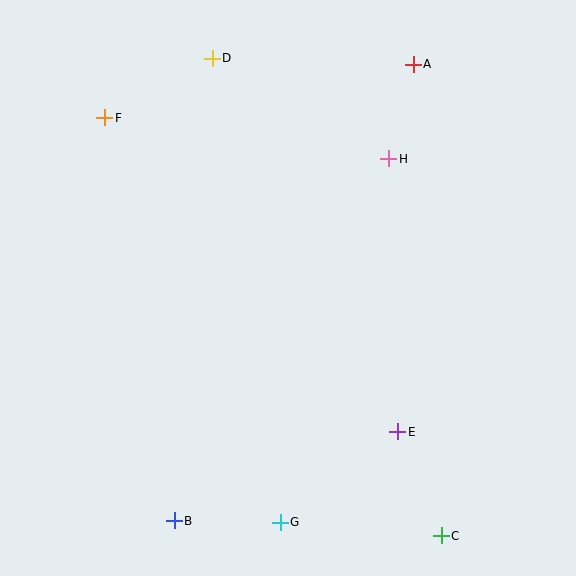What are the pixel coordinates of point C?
Point C is at (441, 536).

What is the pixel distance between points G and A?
The distance between G and A is 477 pixels.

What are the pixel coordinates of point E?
Point E is at (398, 432).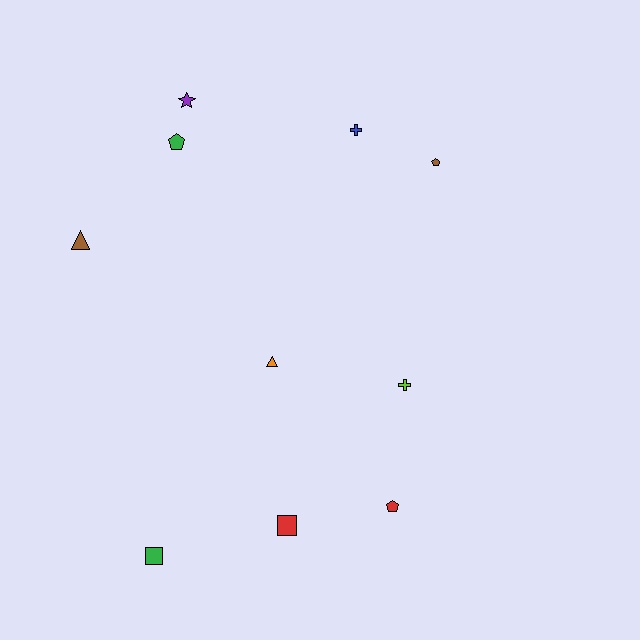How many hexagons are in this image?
There are no hexagons.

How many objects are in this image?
There are 10 objects.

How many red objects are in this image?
There are 2 red objects.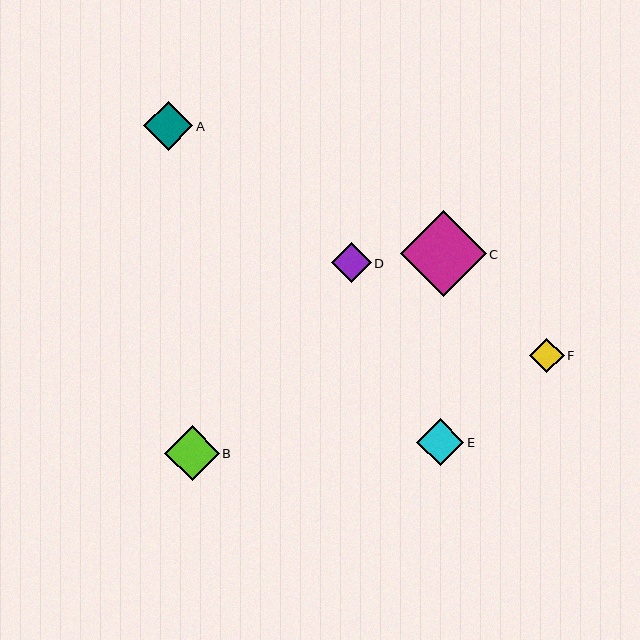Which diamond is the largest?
Diamond C is the largest with a size of approximately 86 pixels.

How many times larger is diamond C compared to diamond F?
Diamond C is approximately 2.5 times the size of diamond F.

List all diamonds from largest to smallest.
From largest to smallest: C, B, A, E, D, F.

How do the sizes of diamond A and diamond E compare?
Diamond A and diamond E are approximately the same size.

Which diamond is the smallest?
Diamond F is the smallest with a size of approximately 34 pixels.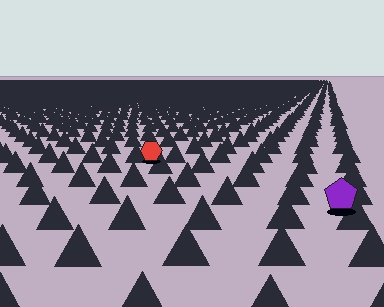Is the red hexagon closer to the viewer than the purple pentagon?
No. The purple pentagon is closer — you can tell from the texture gradient: the ground texture is coarser near it.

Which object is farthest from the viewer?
The red hexagon is farthest from the viewer. It appears smaller and the ground texture around it is denser.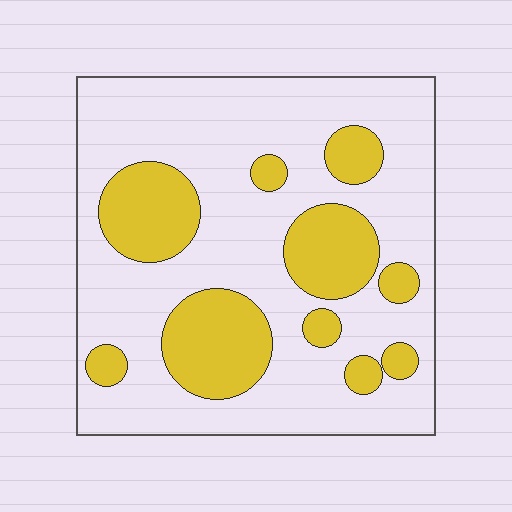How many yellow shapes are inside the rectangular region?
10.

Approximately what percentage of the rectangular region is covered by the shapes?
Approximately 30%.